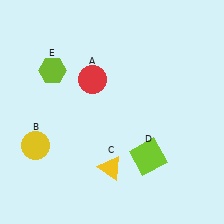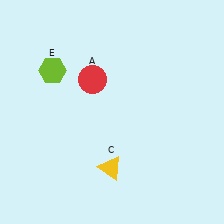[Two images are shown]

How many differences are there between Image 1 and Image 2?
There are 2 differences between the two images.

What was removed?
The lime square (D), the yellow circle (B) were removed in Image 2.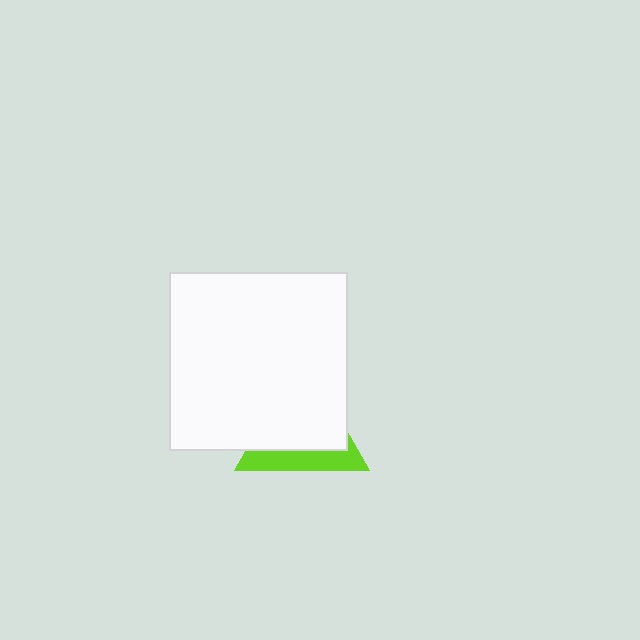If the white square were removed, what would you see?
You would see the complete lime triangle.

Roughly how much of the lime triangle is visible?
A small part of it is visible (roughly 32%).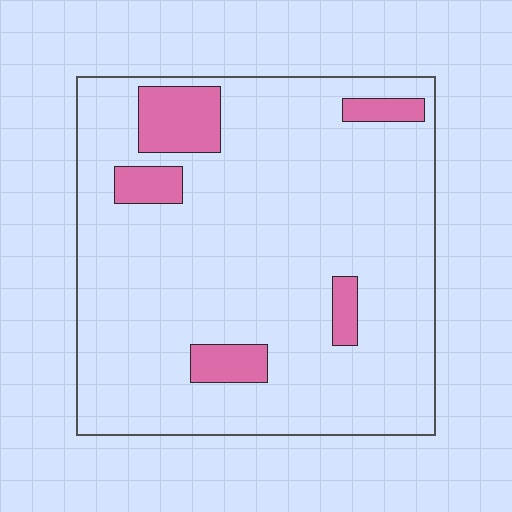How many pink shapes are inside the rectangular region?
5.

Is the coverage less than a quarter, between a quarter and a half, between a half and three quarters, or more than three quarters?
Less than a quarter.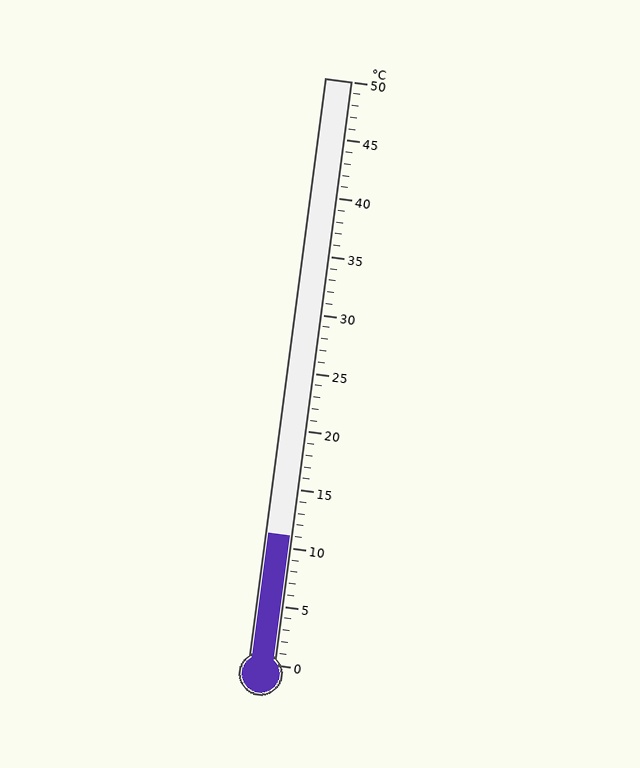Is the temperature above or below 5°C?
The temperature is above 5°C.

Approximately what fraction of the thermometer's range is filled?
The thermometer is filled to approximately 20% of its range.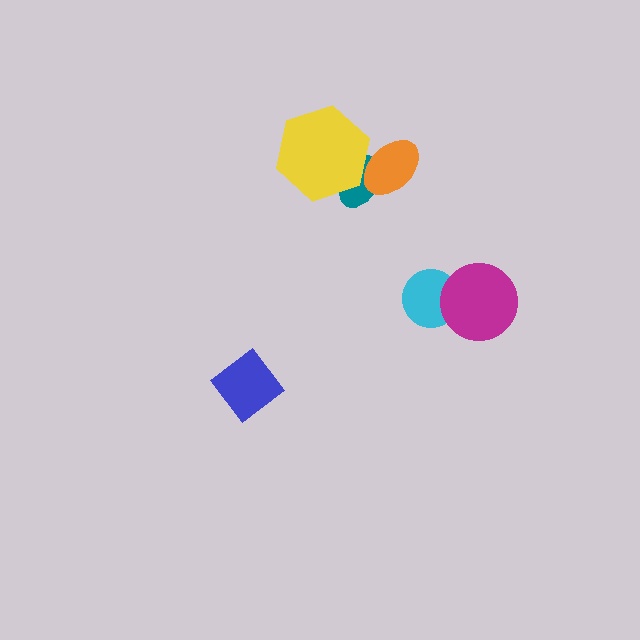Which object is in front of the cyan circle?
The magenta circle is in front of the cyan circle.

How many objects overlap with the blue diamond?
0 objects overlap with the blue diamond.